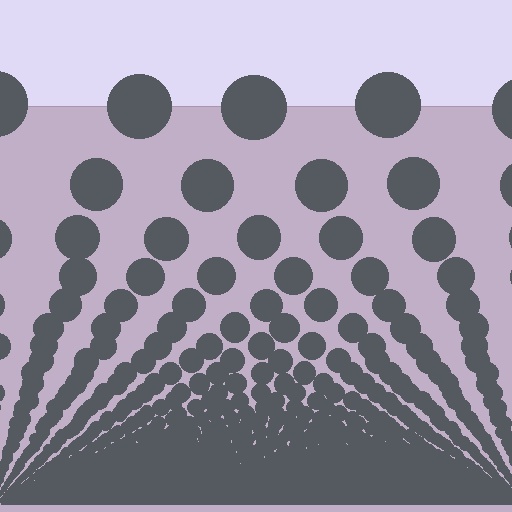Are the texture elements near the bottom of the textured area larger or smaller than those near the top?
Smaller. The gradient is inverted — elements near the bottom are smaller and denser.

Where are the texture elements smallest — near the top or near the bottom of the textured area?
Near the bottom.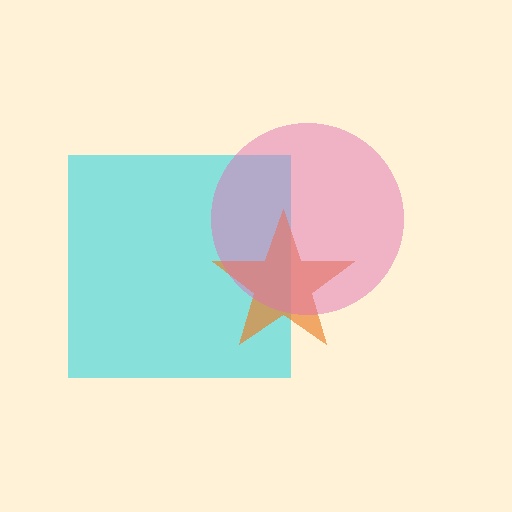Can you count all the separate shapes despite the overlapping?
Yes, there are 3 separate shapes.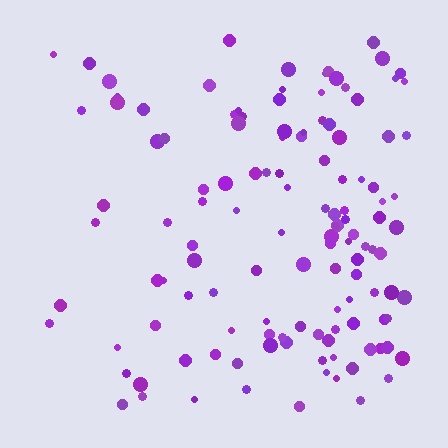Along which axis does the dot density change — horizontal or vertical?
Horizontal.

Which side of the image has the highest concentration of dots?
The right.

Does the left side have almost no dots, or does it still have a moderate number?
Still a moderate number, just noticeably fewer than the right.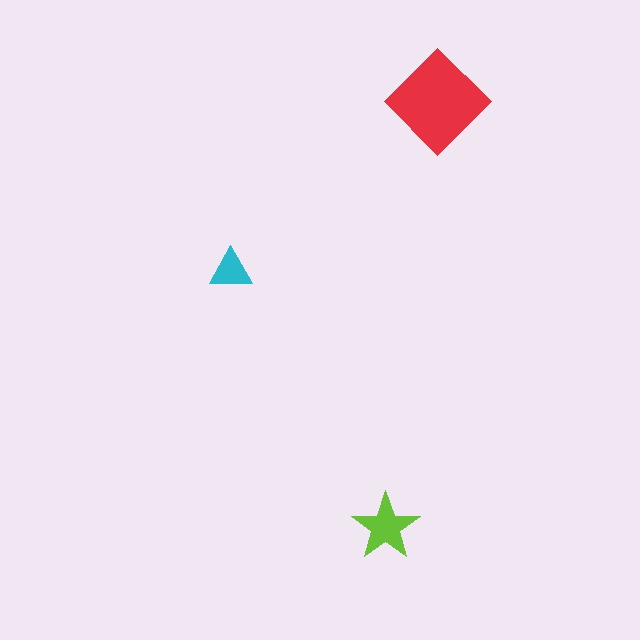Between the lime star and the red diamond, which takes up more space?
The red diamond.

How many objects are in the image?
There are 3 objects in the image.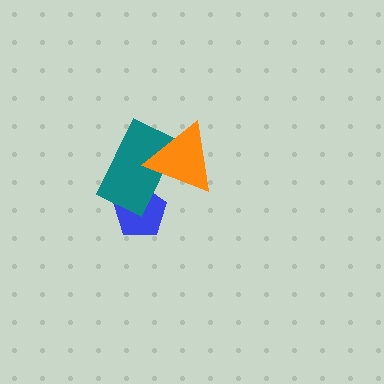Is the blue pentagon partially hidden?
Yes, it is partially covered by another shape.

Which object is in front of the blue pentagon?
The teal rectangle is in front of the blue pentagon.